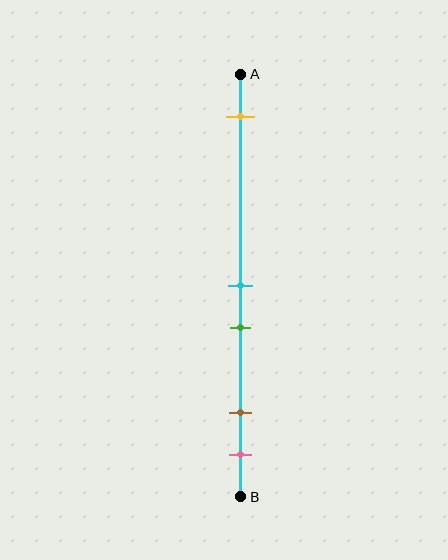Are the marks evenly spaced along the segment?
No, the marks are not evenly spaced.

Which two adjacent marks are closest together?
The cyan and green marks are the closest adjacent pair.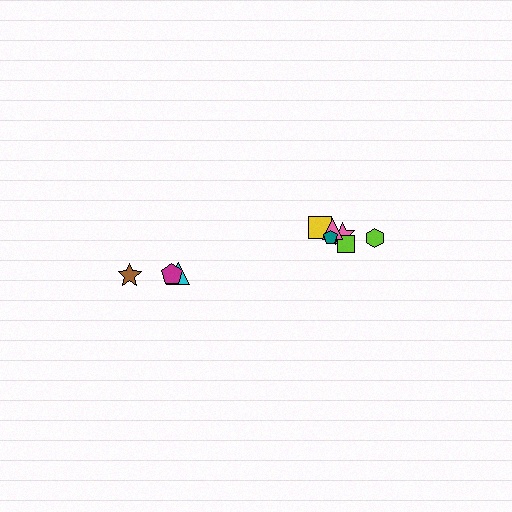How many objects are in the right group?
There are 6 objects.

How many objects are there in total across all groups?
There are 9 objects.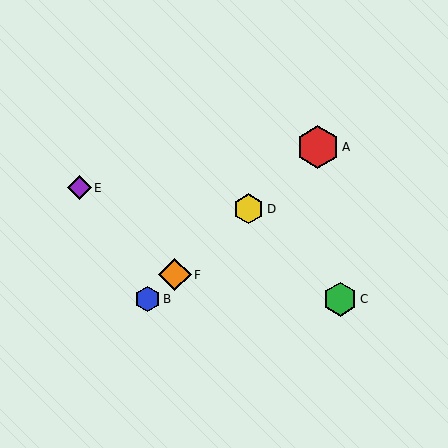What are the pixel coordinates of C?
Object C is at (340, 299).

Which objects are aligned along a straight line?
Objects A, B, D, F are aligned along a straight line.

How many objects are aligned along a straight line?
4 objects (A, B, D, F) are aligned along a straight line.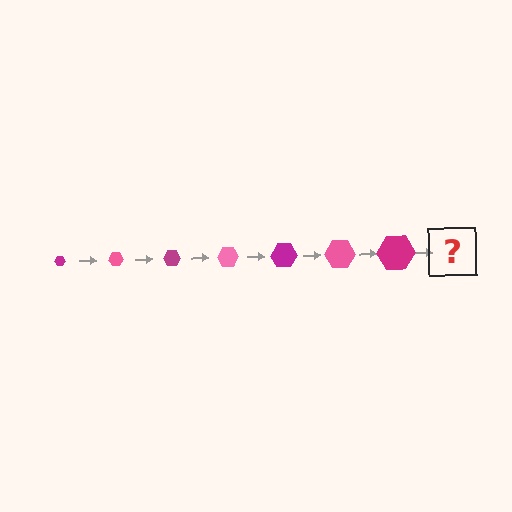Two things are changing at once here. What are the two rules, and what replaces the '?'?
The two rules are that the hexagon grows larger each step and the color cycles through magenta and pink. The '?' should be a pink hexagon, larger than the previous one.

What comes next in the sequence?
The next element should be a pink hexagon, larger than the previous one.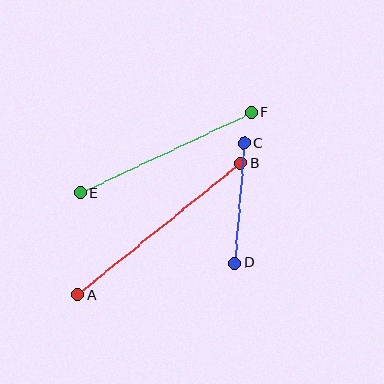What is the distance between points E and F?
The distance is approximately 189 pixels.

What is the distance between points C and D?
The distance is approximately 120 pixels.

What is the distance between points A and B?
The distance is approximately 210 pixels.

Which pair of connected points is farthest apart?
Points A and B are farthest apart.